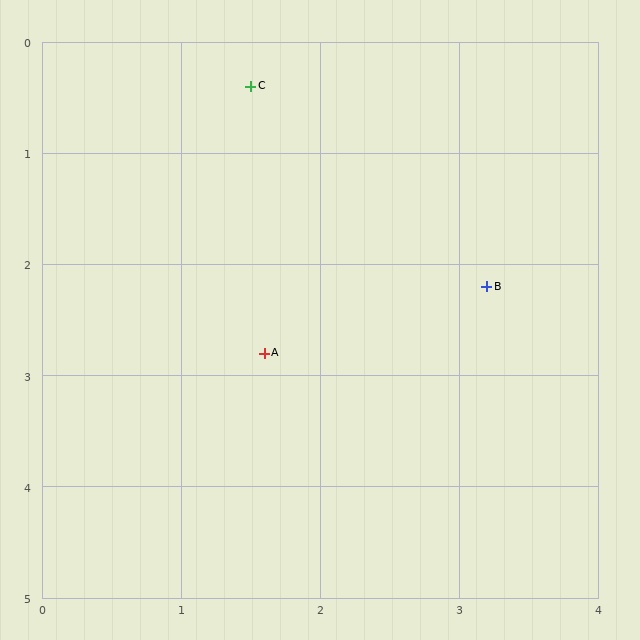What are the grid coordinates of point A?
Point A is at approximately (1.6, 2.8).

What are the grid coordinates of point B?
Point B is at approximately (3.2, 2.2).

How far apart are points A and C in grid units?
Points A and C are about 2.4 grid units apart.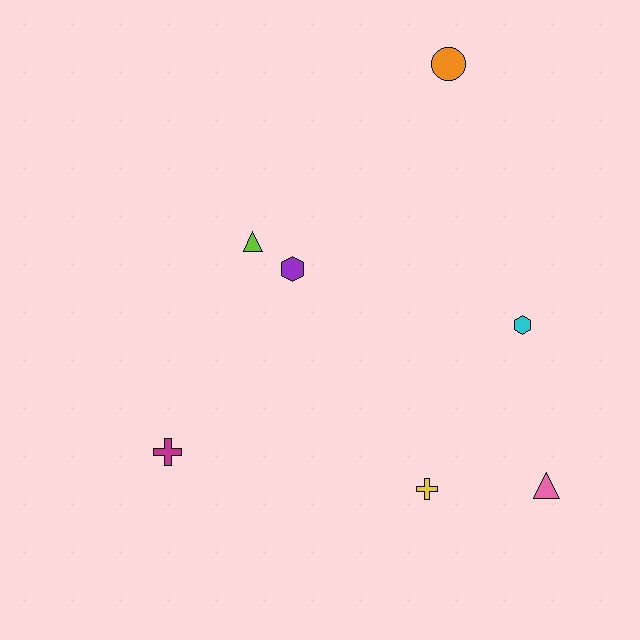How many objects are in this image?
There are 7 objects.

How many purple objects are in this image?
There is 1 purple object.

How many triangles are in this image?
There are 2 triangles.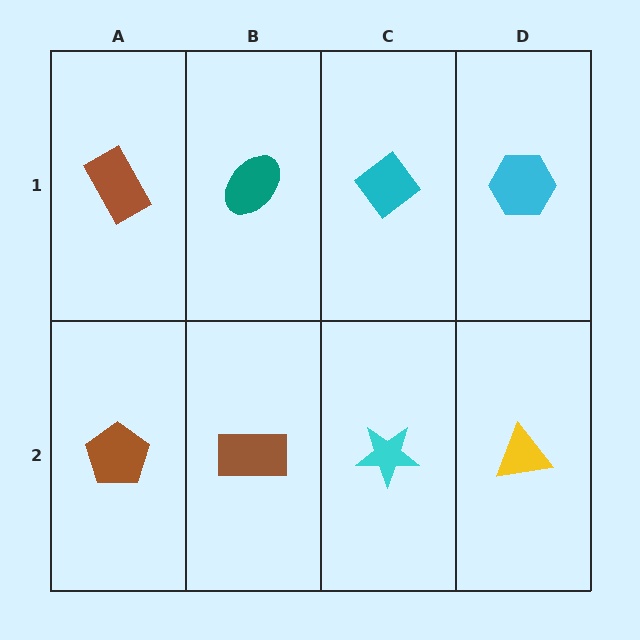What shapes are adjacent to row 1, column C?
A cyan star (row 2, column C), a teal ellipse (row 1, column B), a cyan hexagon (row 1, column D).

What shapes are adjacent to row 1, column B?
A brown rectangle (row 2, column B), a brown rectangle (row 1, column A), a cyan diamond (row 1, column C).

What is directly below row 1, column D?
A yellow triangle.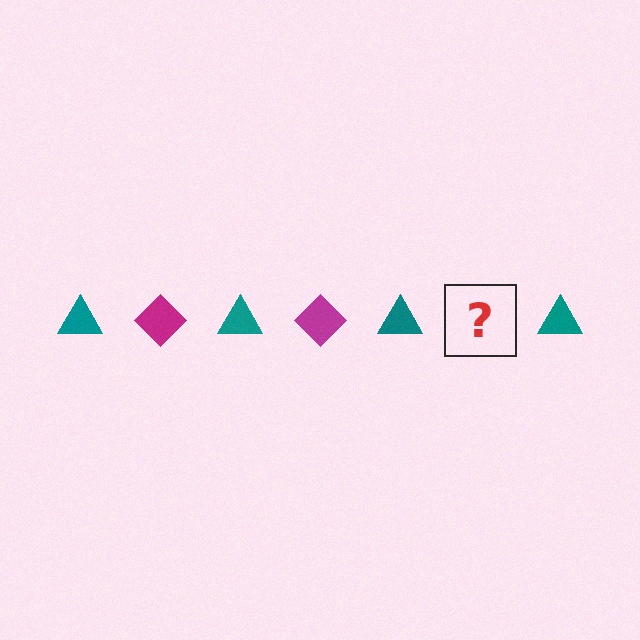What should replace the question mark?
The question mark should be replaced with a magenta diamond.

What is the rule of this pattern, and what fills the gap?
The rule is that the pattern alternates between teal triangle and magenta diamond. The gap should be filled with a magenta diamond.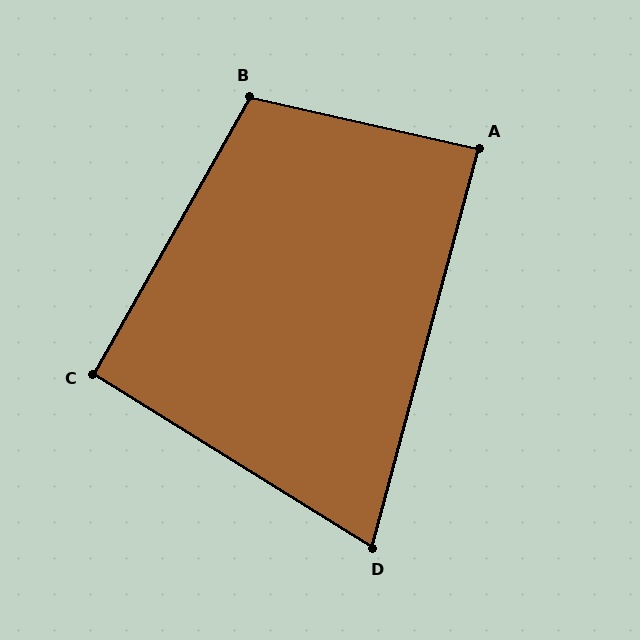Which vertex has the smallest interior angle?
D, at approximately 73 degrees.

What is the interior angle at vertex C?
Approximately 92 degrees (approximately right).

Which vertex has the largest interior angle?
B, at approximately 107 degrees.